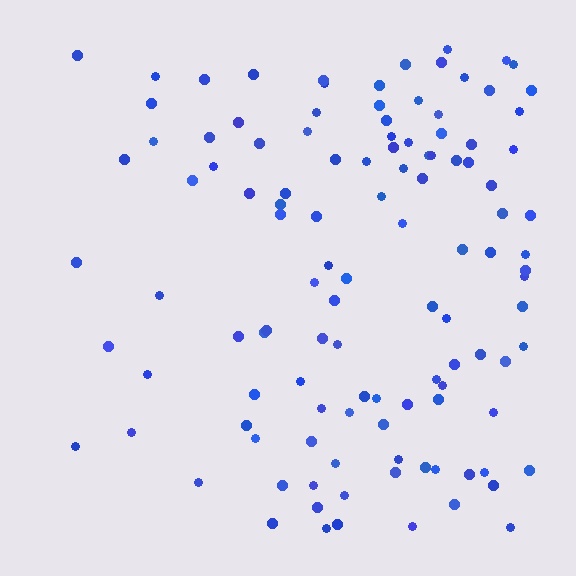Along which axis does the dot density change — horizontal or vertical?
Horizontal.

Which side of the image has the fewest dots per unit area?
The left.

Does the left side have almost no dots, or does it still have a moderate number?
Still a moderate number, just noticeably fewer than the right.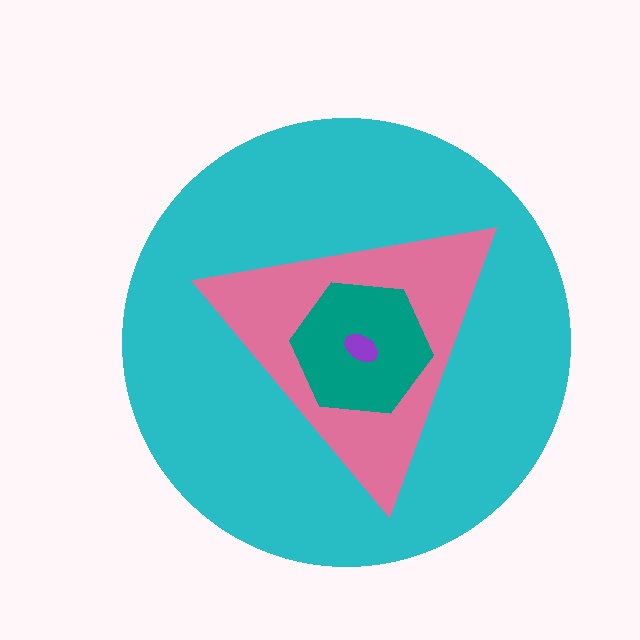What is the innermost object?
The purple ellipse.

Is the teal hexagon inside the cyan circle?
Yes.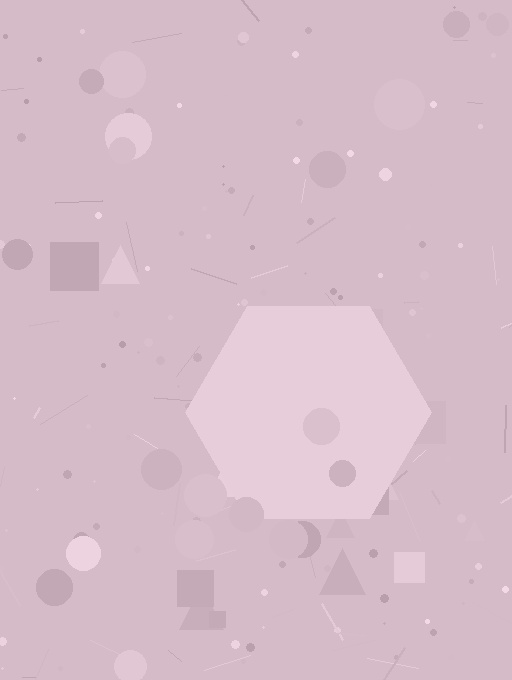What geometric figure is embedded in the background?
A hexagon is embedded in the background.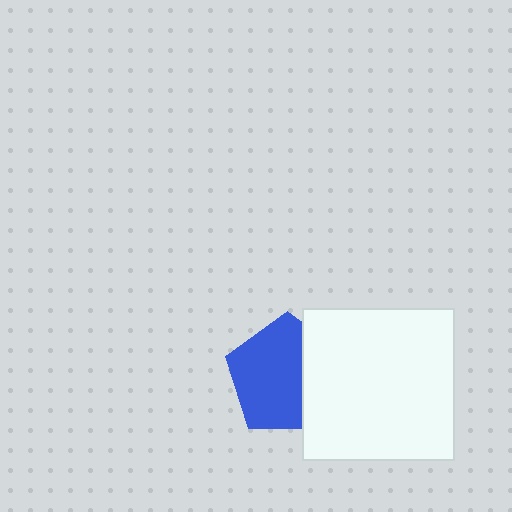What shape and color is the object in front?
The object in front is a white square.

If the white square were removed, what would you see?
You would see the complete blue pentagon.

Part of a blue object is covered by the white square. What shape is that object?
It is a pentagon.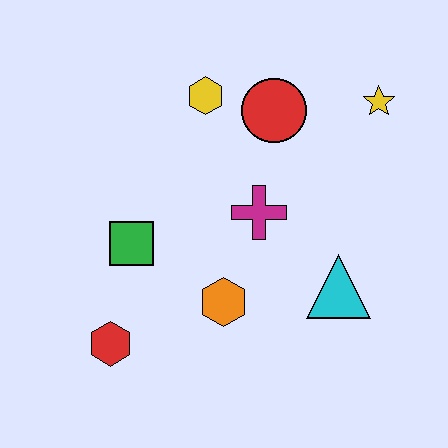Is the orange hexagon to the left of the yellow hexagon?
No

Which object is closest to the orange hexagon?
The magenta cross is closest to the orange hexagon.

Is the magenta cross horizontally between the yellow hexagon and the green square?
No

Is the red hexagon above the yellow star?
No